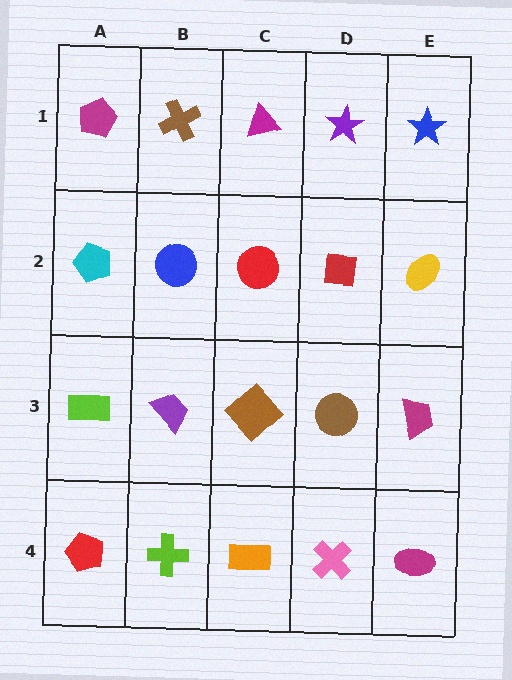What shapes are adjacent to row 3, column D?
A red square (row 2, column D), a pink cross (row 4, column D), a brown diamond (row 3, column C), a magenta trapezoid (row 3, column E).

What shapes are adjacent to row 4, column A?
A lime rectangle (row 3, column A), a lime cross (row 4, column B).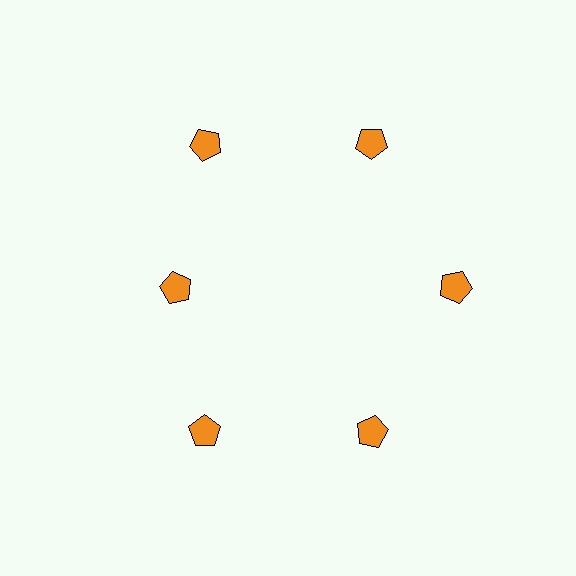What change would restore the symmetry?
The symmetry would be restored by moving it outward, back onto the ring so that all 6 pentagons sit at equal angles and equal distance from the center.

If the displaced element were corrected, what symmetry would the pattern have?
It would have 6-fold rotational symmetry — the pattern would map onto itself every 60 degrees.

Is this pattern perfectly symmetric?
No. The 6 orange pentagons are arranged in a ring, but one element near the 9 o'clock position is pulled inward toward the center, breaking the 6-fold rotational symmetry.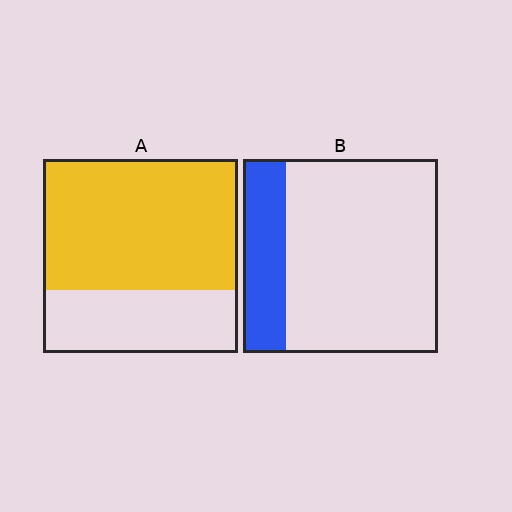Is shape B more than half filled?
No.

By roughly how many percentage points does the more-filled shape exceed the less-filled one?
By roughly 45 percentage points (A over B).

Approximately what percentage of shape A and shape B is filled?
A is approximately 70% and B is approximately 20%.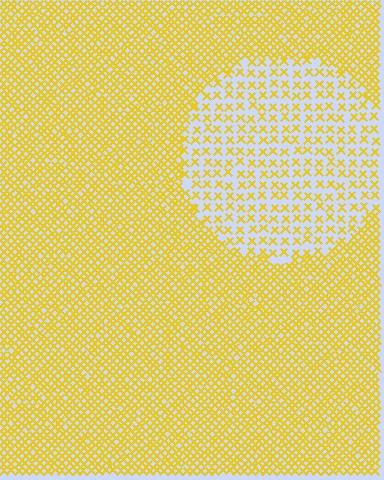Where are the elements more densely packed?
The elements are more densely packed outside the circle boundary.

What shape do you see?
I see a circle.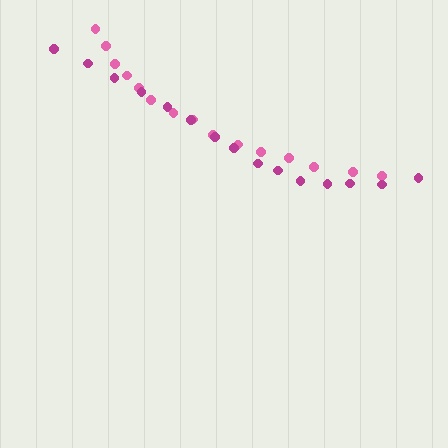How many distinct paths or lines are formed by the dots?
There are 2 distinct paths.